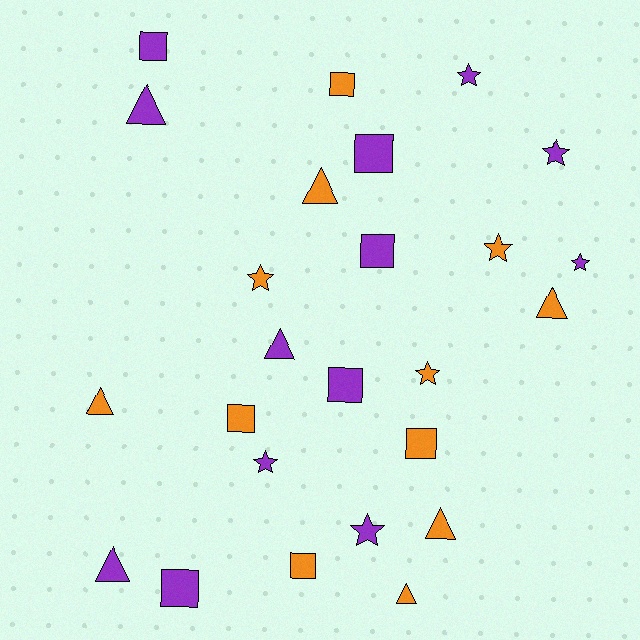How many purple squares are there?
There are 5 purple squares.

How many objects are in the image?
There are 25 objects.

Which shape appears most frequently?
Square, with 9 objects.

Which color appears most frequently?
Purple, with 13 objects.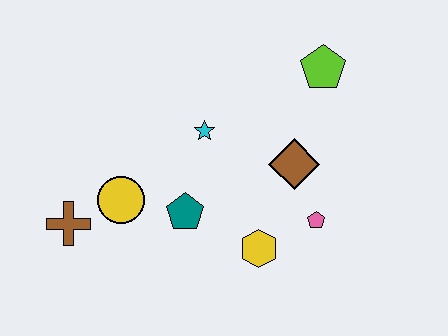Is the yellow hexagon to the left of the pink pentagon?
Yes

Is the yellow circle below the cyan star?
Yes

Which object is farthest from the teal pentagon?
The lime pentagon is farthest from the teal pentagon.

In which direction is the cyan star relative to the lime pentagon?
The cyan star is to the left of the lime pentagon.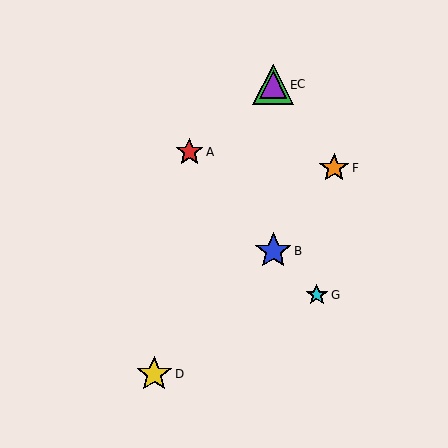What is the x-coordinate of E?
Object E is at x≈273.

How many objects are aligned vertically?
3 objects (B, C, E) are aligned vertically.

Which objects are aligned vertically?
Objects B, C, E are aligned vertically.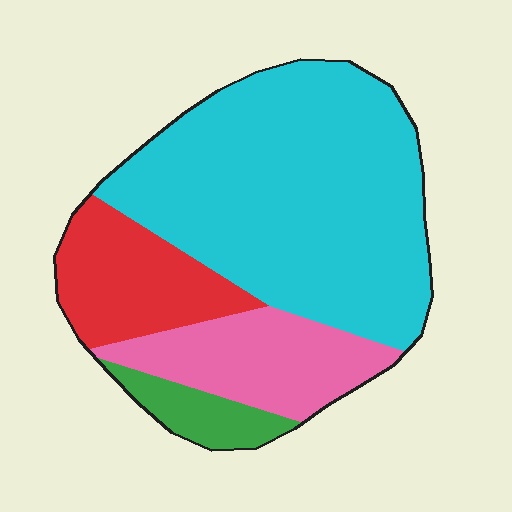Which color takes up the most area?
Cyan, at roughly 60%.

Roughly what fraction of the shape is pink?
Pink takes up about one sixth (1/6) of the shape.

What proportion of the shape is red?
Red takes up about one sixth (1/6) of the shape.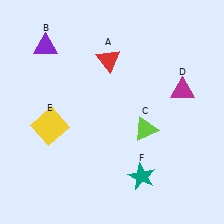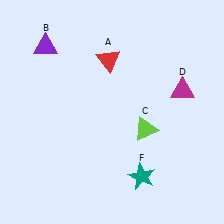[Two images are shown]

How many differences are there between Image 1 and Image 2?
There is 1 difference between the two images.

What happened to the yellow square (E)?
The yellow square (E) was removed in Image 2. It was in the bottom-left area of Image 1.